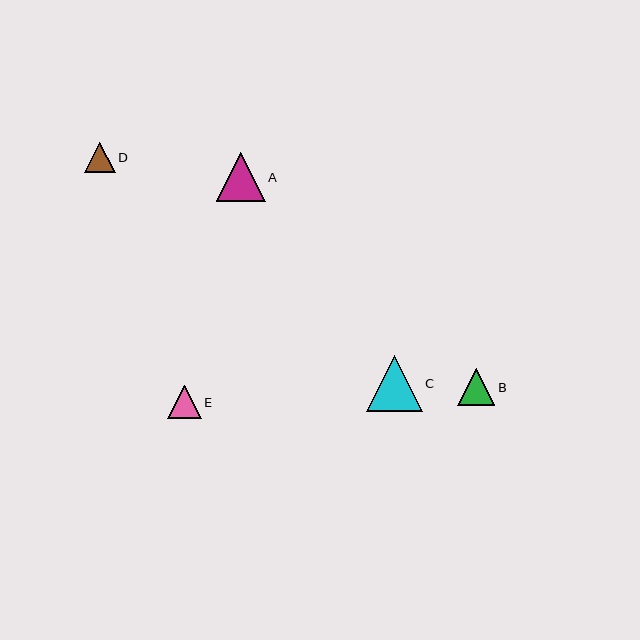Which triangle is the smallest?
Triangle D is the smallest with a size of approximately 30 pixels.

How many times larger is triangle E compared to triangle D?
Triangle E is approximately 1.1 times the size of triangle D.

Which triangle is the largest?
Triangle C is the largest with a size of approximately 56 pixels.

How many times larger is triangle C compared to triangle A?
Triangle C is approximately 1.1 times the size of triangle A.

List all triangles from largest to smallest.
From largest to smallest: C, A, B, E, D.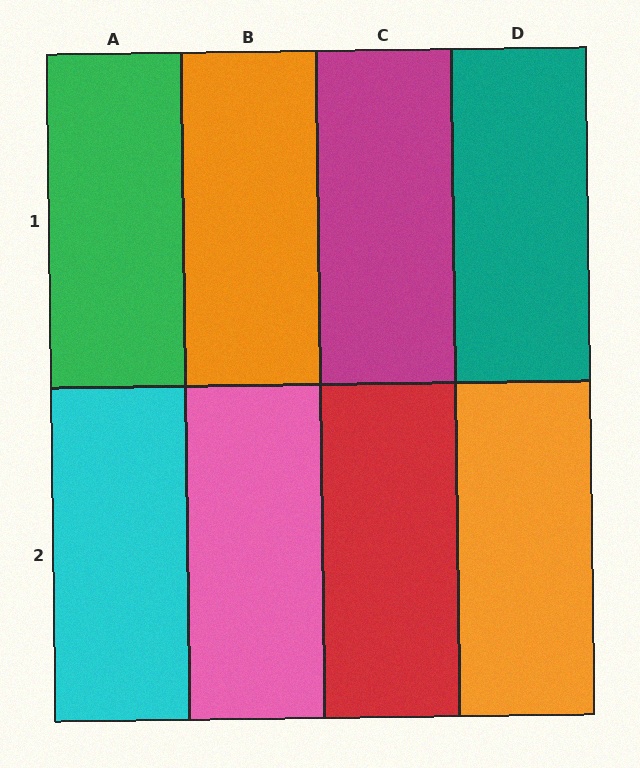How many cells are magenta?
1 cell is magenta.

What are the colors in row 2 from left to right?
Cyan, pink, red, orange.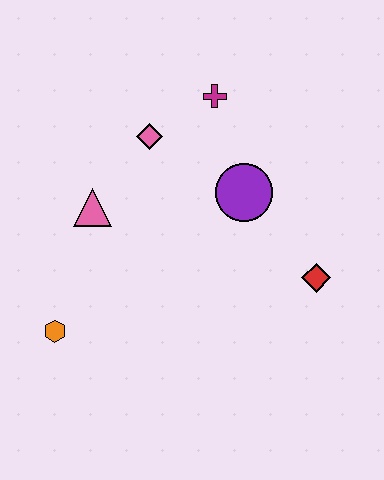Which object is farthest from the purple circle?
The orange hexagon is farthest from the purple circle.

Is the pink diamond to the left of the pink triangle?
No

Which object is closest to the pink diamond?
The magenta cross is closest to the pink diamond.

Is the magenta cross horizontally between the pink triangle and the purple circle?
Yes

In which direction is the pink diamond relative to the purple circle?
The pink diamond is to the left of the purple circle.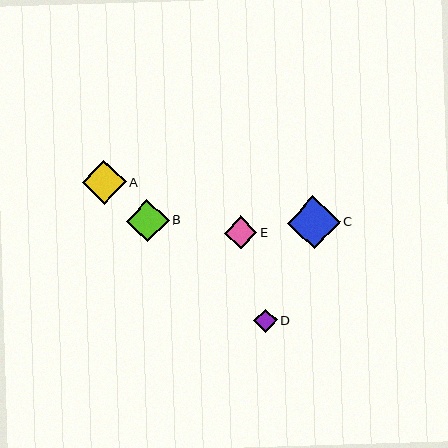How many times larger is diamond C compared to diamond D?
Diamond C is approximately 2.3 times the size of diamond D.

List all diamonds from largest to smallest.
From largest to smallest: C, A, B, E, D.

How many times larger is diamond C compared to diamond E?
Diamond C is approximately 1.6 times the size of diamond E.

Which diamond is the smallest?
Diamond D is the smallest with a size of approximately 23 pixels.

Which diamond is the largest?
Diamond C is the largest with a size of approximately 53 pixels.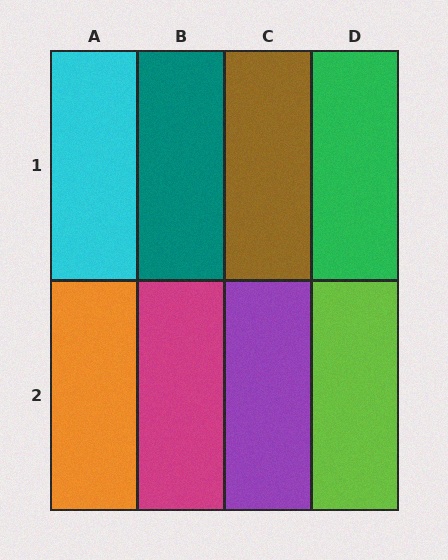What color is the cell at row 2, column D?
Lime.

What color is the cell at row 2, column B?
Magenta.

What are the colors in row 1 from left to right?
Cyan, teal, brown, green.